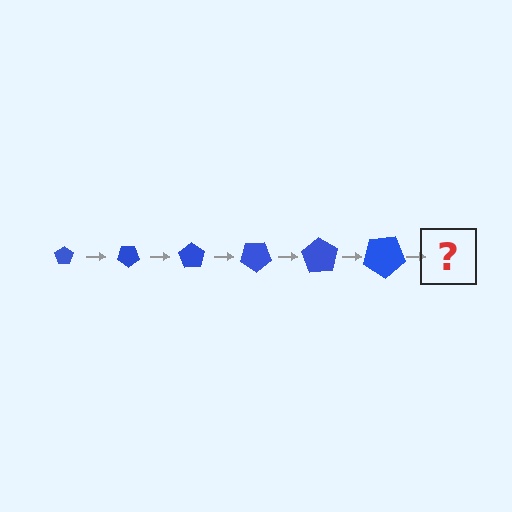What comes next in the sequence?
The next element should be a pentagon, larger than the previous one and rotated 210 degrees from the start.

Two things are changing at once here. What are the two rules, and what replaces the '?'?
The two rules are that the pentagon grows larger each step and it rotates 35 degrees each step. The '?' should be a pentagon, larger than the previous one and rotated 210 degrees from the start.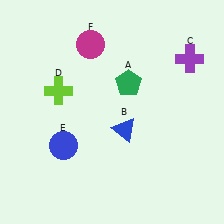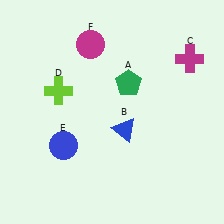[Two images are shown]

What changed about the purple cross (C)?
In Image 1, C is purple. In Image 2, it changed to magenta.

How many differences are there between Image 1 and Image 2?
There is 1 difference between the two images.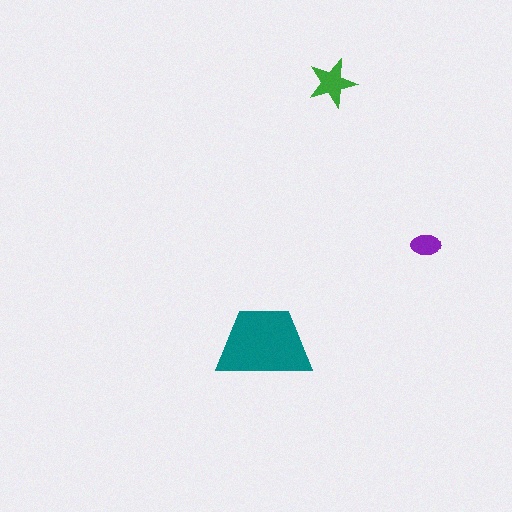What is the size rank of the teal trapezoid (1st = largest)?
1st.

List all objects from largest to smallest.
The teal trapezoid, the green star, the purple ellipse.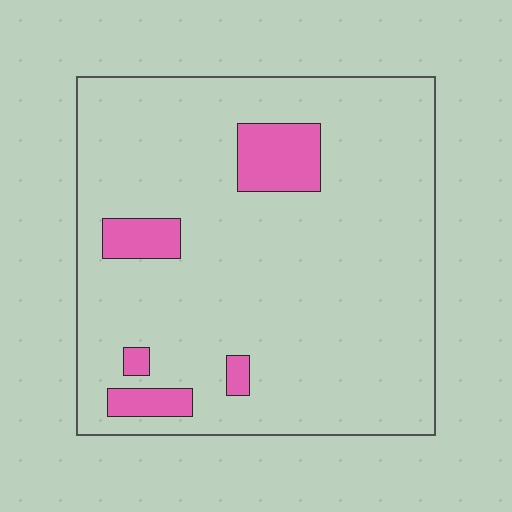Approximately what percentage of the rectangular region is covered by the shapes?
Approximately 10%.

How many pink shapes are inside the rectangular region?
5.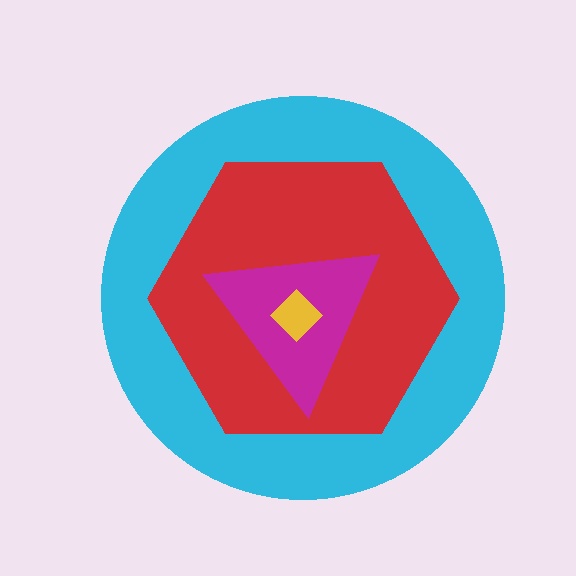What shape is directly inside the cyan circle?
The red hexagon.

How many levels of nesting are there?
4.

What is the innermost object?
The yellow diamond.